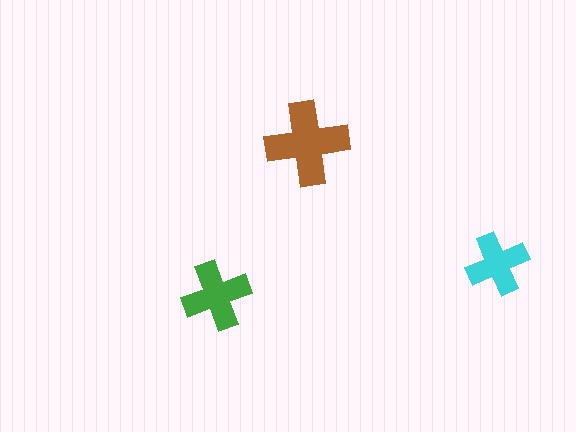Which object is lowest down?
The green cross is bottommost.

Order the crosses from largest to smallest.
the brown one, the green one, the cyan one.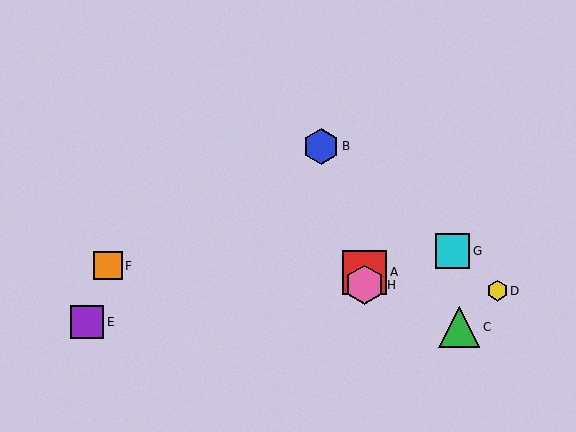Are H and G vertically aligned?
No, H is at x≈365 and G is at x≈453.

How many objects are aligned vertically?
2 objects (A, H) are aligned vertically.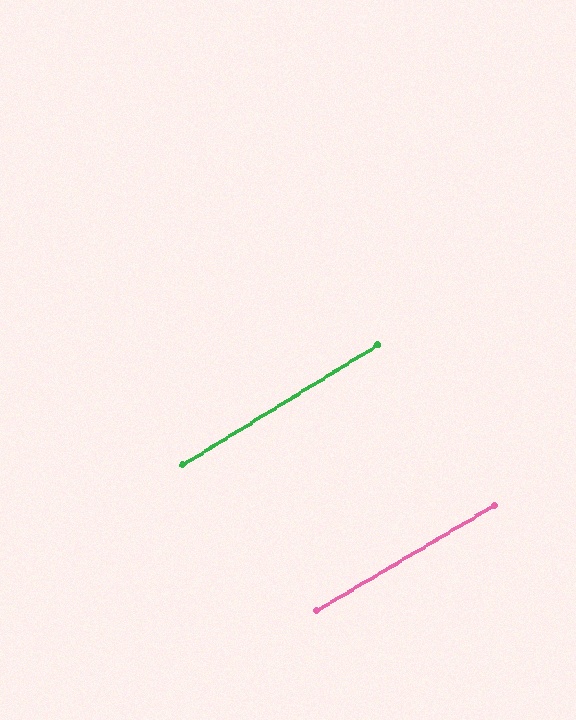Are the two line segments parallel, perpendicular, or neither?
Parallel — their directions differ by only 1.2°.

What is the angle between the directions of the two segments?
Approximately 1 degree.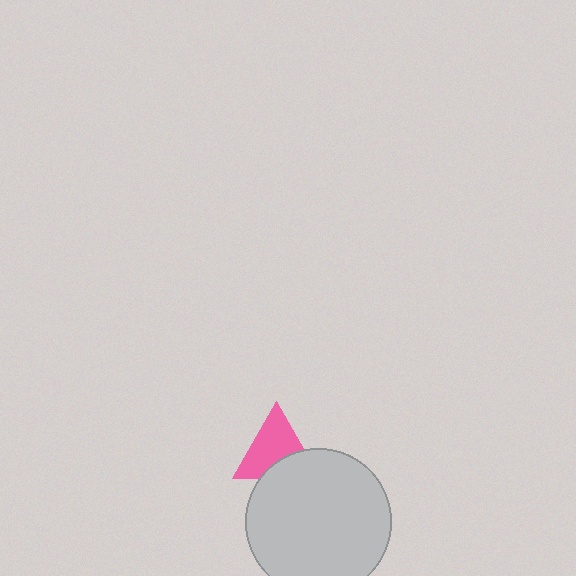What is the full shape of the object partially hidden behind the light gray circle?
The partially hidden object is a pink triangle.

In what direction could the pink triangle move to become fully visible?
The pink triangle could move up. That would shift it out from behind the light gray circle entirely.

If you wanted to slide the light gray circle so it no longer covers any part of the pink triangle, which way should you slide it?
Slide it down — that is the most direct way to separate the two shapes.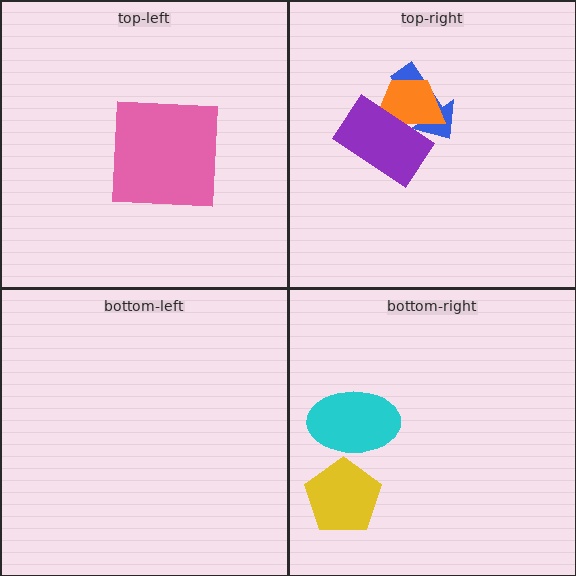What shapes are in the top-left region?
The pink square.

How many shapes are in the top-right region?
3.